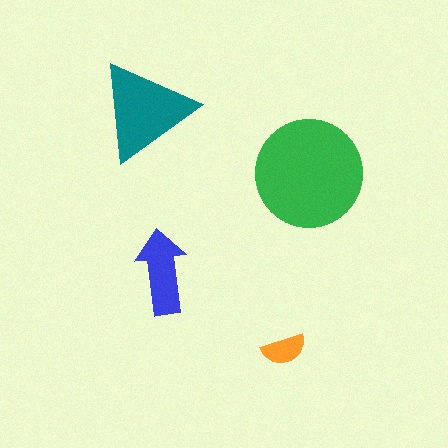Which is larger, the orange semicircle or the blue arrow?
The blue arrow.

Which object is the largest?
The green circle.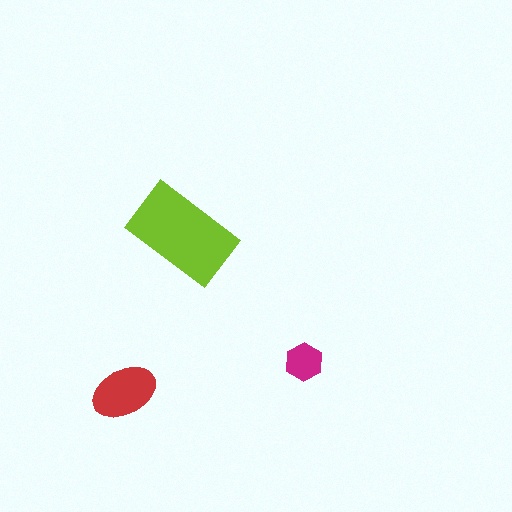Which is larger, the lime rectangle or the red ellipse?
The lime rectangle.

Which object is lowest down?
The red ellipse is bottommost.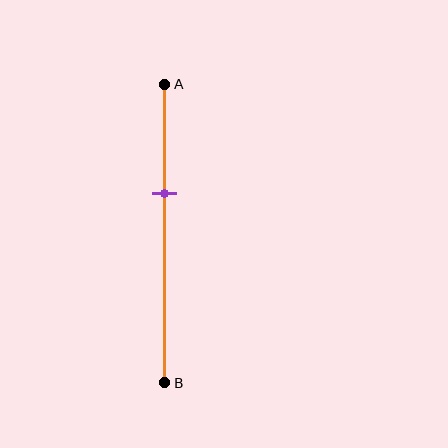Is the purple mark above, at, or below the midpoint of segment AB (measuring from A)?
The purple mark is above the midpoint of segment AB.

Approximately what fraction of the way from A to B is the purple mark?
The purple mark is approximately 35% of the way from A to B.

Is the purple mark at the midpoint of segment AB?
No, the mark is at about 35% from A, not at the 50% midpoint.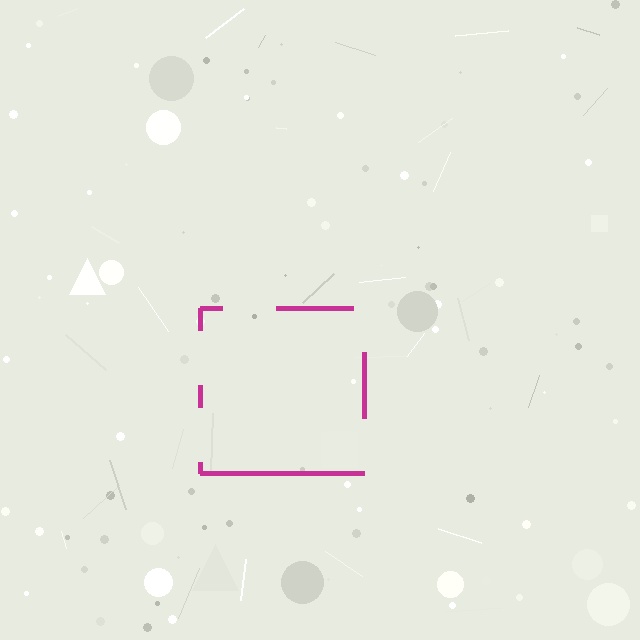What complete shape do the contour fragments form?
The contour fragments form a square.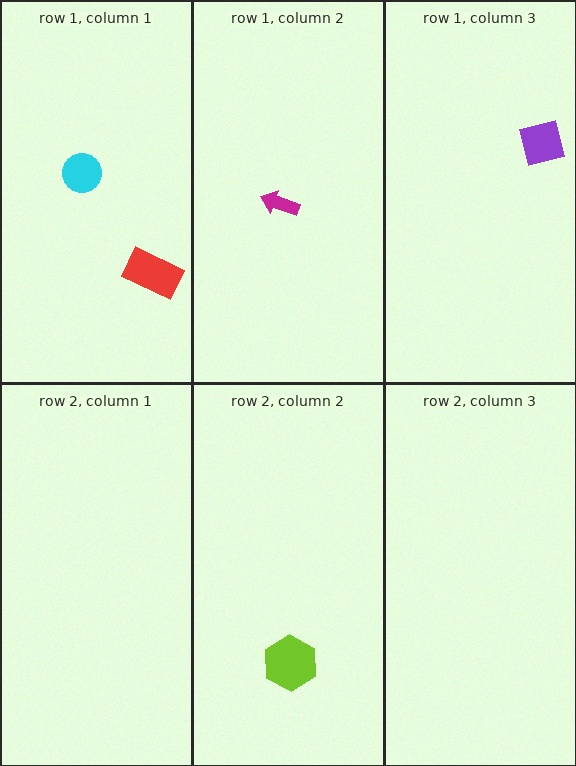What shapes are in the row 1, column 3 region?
The purple square.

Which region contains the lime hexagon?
The row 2, column 2 region.